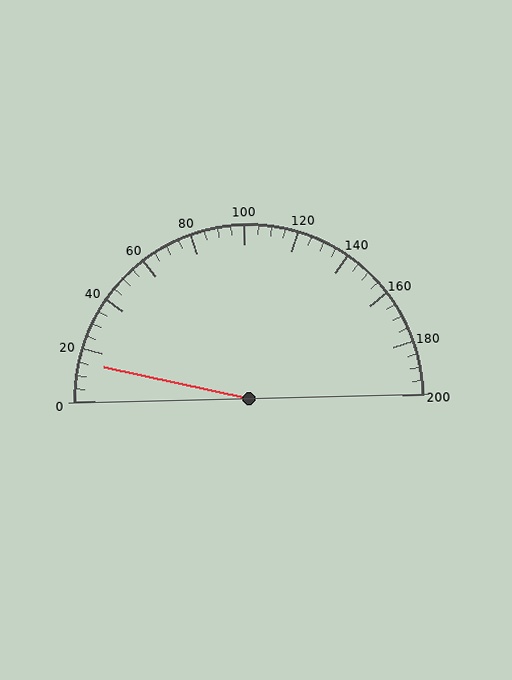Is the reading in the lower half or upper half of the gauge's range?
The reading is in the lower half of the range (0 to 200).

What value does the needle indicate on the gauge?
The needle indicates approximately 15.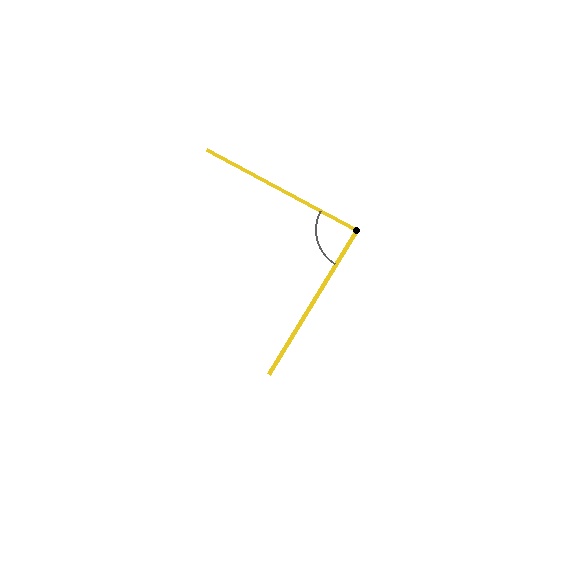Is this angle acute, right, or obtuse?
It is approximately a right angle.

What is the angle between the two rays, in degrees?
Approximately 87 degrees.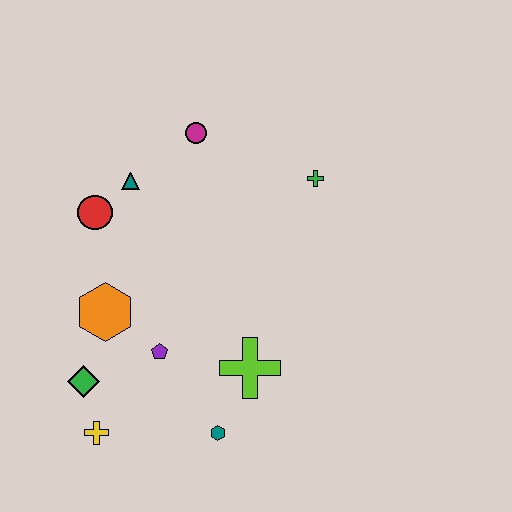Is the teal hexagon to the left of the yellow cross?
No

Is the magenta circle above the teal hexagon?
Yes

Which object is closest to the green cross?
The magenta circle is closest to the green cross.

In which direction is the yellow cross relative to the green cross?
The yellow cross is below the green cross.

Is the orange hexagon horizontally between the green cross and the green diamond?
Yes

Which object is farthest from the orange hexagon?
The green cross is farthest from the orange hexagon.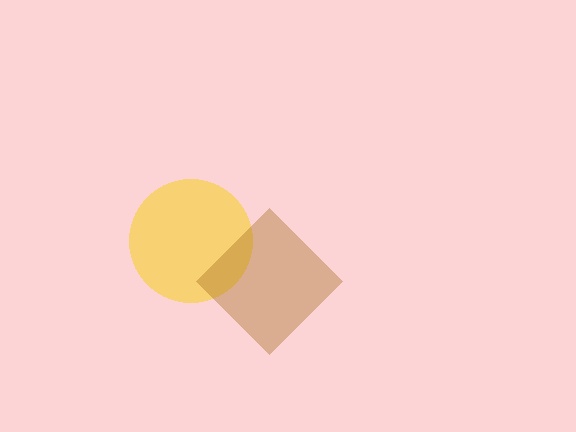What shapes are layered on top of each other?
The layered shapes are: a yellow circle, a brown diamond.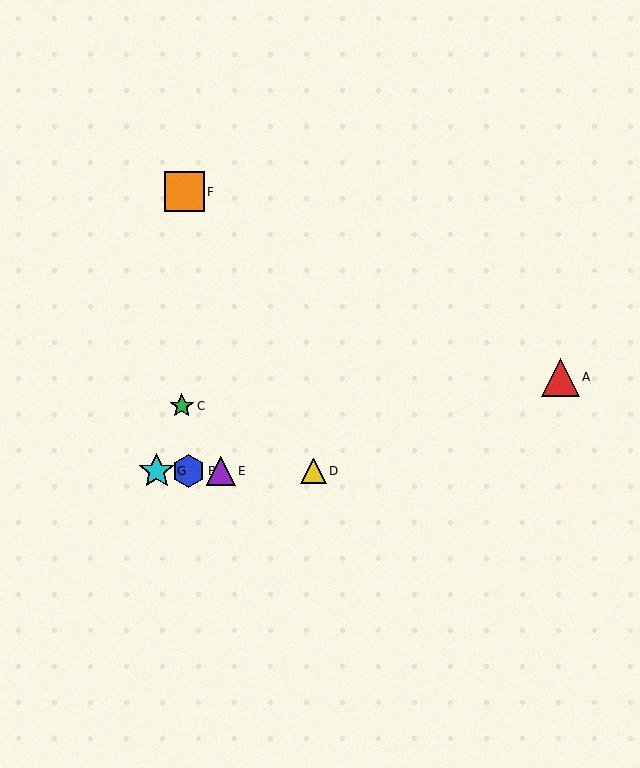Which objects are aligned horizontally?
Objects B, D, E, G are aligned horizontally.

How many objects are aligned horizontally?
4 objects (B, D, E, G) are aligned horizontally.